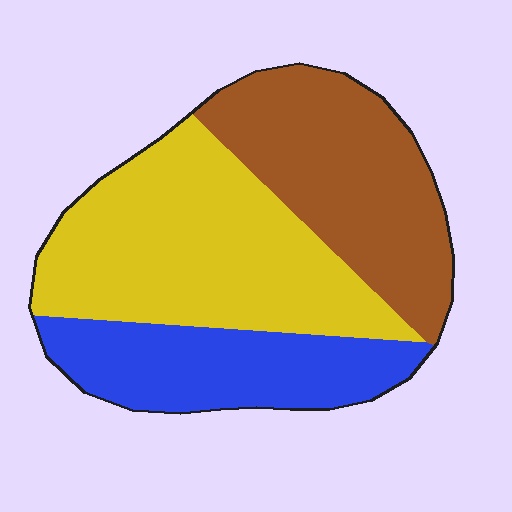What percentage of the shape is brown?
Brown covers about 35% of the shape.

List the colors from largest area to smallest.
From largest to smallest: yellow, brown, blue.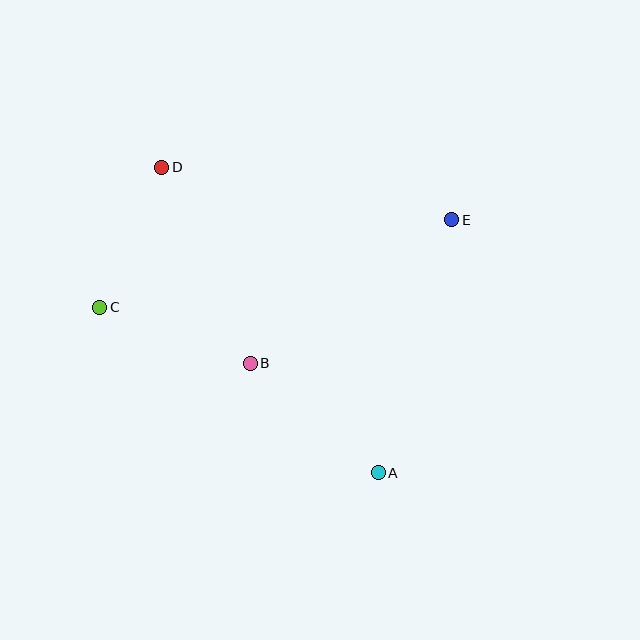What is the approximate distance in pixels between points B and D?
The distance between B and D is approximately 215 pixels.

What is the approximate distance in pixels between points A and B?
The distance between A and B is approximately 168 pixels.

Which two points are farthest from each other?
Points A and D are farthest from each other.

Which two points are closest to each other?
Points C and D are closest to each other.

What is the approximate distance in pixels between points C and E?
The distance between C and E is approximately 363 pixels.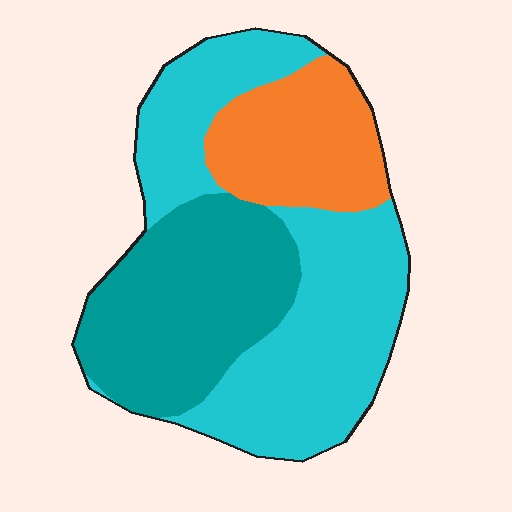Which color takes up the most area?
Cyan, at roughly 45%.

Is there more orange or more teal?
Teal.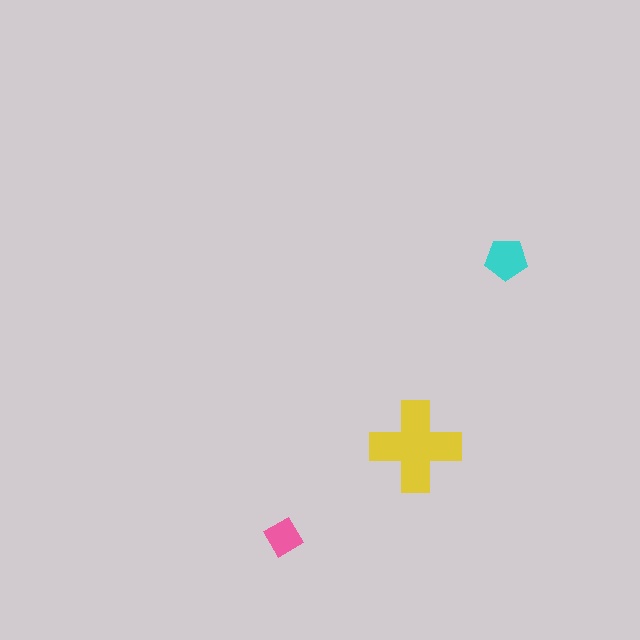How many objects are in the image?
There are 3 objects in the image.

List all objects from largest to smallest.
The yellow cross, the cyan pentagon, the pink diamond.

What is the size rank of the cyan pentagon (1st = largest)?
2nd.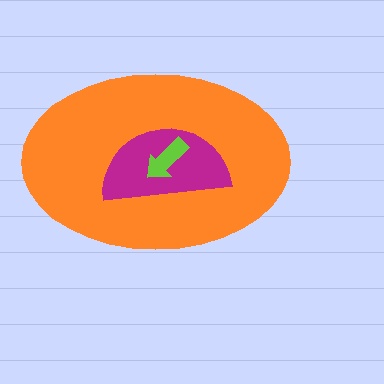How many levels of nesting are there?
3.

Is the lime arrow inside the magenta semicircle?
Yes.